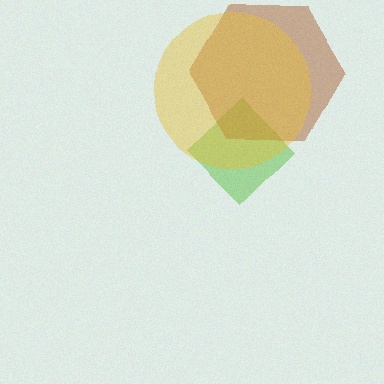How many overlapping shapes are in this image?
There are 3 overlapping shapes in the image.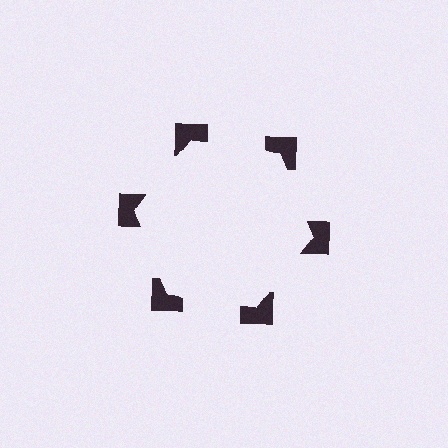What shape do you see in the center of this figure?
An illusory hexagon — its edges are inferred from the aligned wedge cuts in the notched squares, not physically drawn.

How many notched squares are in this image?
There are 6 — one at each vertex of the illusory hexagon.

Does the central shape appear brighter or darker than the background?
It typically appears slightly brighter than the background, even though no actual brightness change is drawn.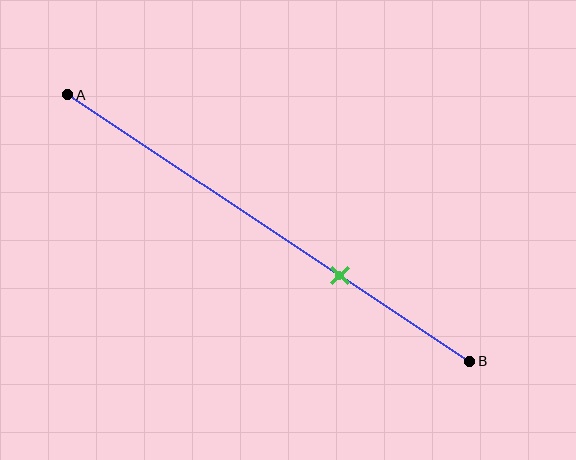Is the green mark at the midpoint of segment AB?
No, the mark is at about 70% from A, not at the 50% midpoint.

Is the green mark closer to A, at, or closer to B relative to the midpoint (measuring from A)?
The green mark is closer to point B than the midpoint of segment AB.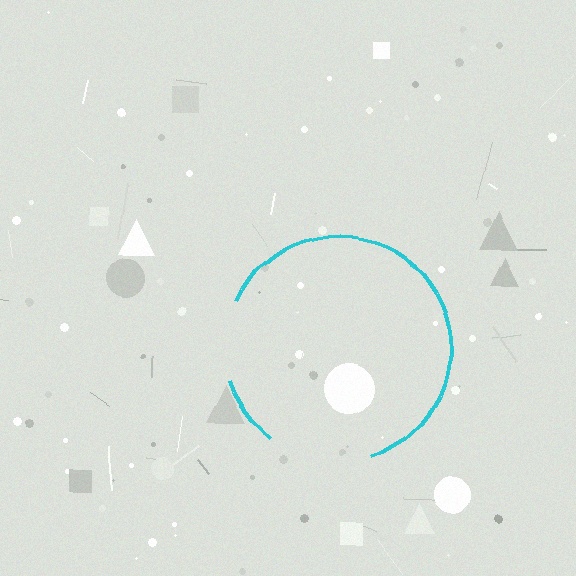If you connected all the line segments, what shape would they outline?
They would outline a circle.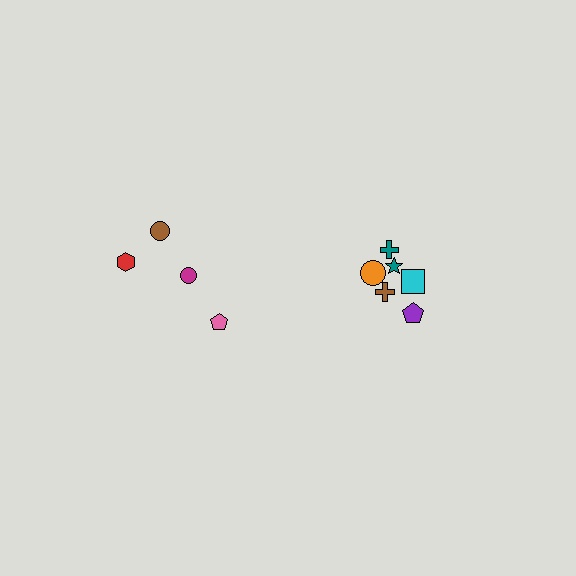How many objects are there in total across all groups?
There are 10 objects.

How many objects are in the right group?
There are 6 objects.